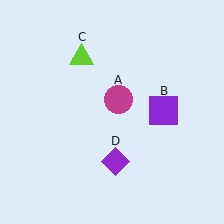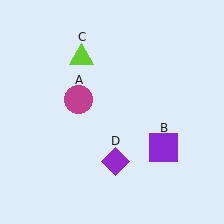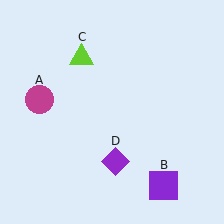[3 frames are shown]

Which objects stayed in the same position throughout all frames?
Lime triangle (object C) and purple diamond (object D) remained stationary.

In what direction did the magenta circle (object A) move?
The magenta circle (object A) moved left.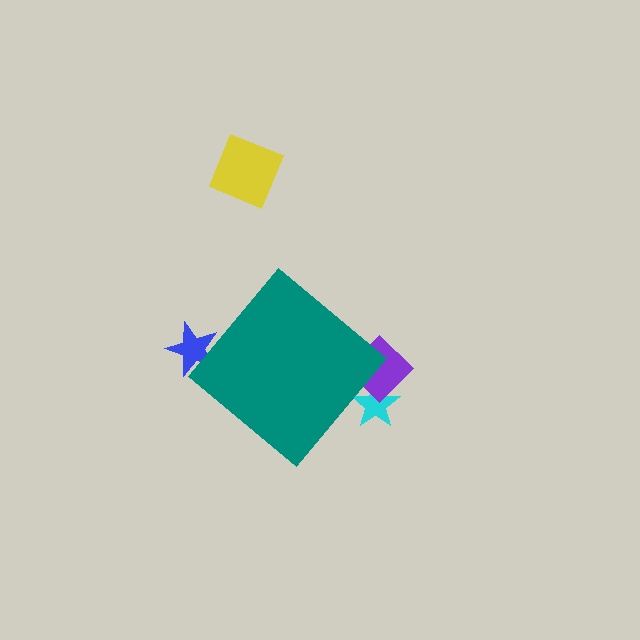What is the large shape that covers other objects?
A teal diamond.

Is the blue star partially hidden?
Yes, the blue star is partially hidden behind the teal diamond.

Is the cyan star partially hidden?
Yes, the cyan star is partially hidden behind the teal diamond.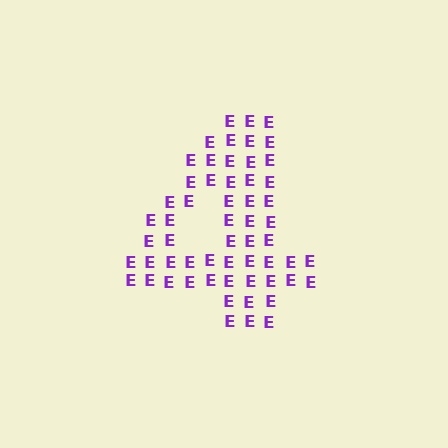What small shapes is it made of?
It is made of small letter E's.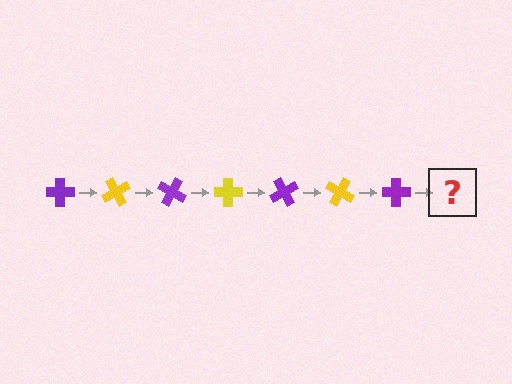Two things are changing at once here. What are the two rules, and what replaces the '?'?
The two rules are that it rotates 60 degrees each step and the color cycles through purple and yellow. The '?' should be a yellow cross, rotated 420 degrees from the start.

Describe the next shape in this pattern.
It should be a yellow cross, rotated 420 degrees from the start.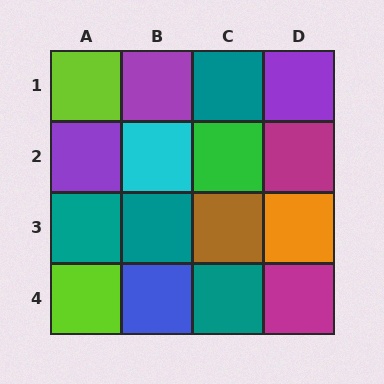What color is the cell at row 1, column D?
Purple.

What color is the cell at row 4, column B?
Blue.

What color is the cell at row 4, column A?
Lime.